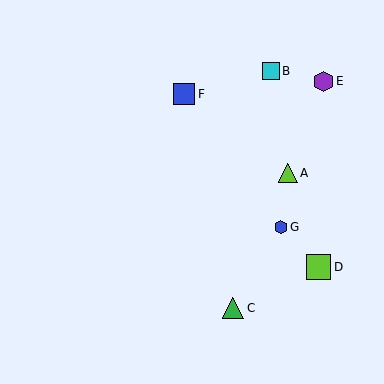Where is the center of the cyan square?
The center of the cyan square is at (271, 71).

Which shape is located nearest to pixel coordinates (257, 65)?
The cyan square (labeled B) at (271, 71) is nearest to that location.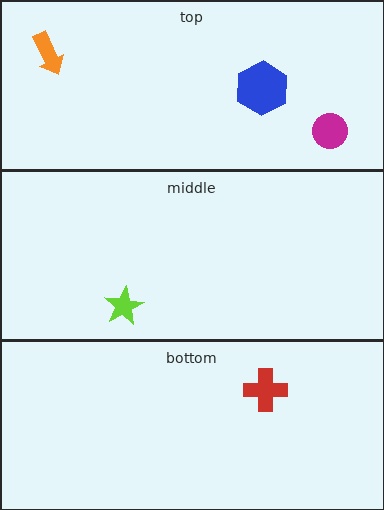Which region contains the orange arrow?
The top region.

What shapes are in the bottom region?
The red cross.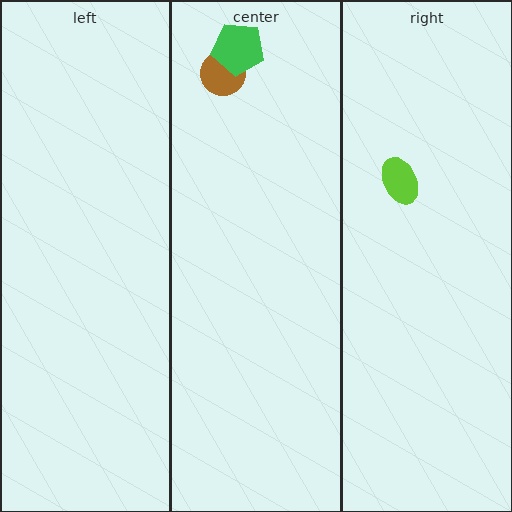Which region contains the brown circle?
The center region.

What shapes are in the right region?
The lime ellipse.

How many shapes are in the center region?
2.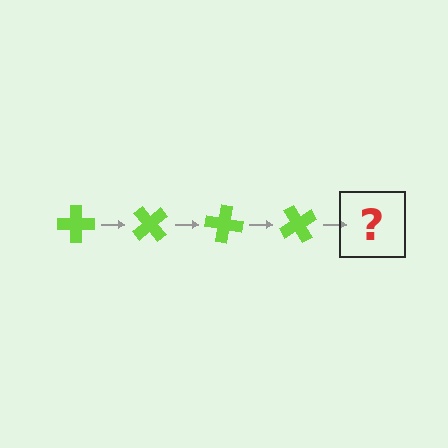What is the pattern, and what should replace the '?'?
The pattern is that the cross rotates 50 degrees each step. The '?' should be a lime cross rotated 200 degrees.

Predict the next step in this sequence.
The next step is a lime cross rotated 200 degrees.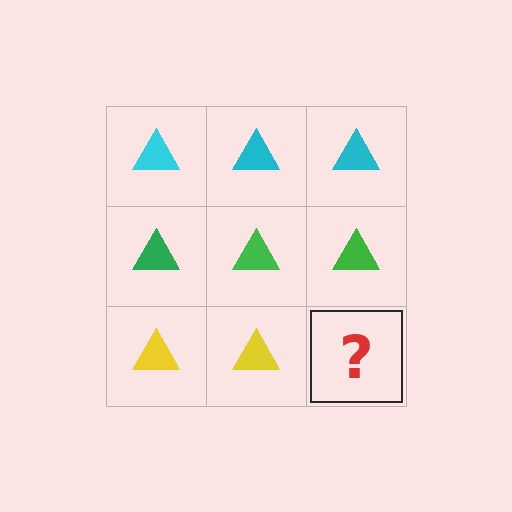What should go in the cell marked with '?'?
The missing cell should contain a yellow triangle.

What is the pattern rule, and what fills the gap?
The rule is that each row has a consistent color. The gap should be filled with a yellow triangle.